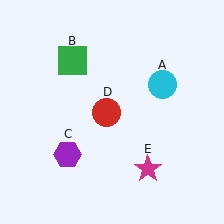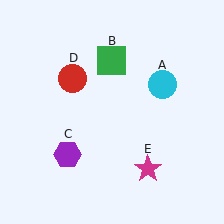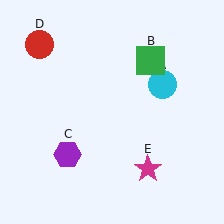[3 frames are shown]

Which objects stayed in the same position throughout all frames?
Cyan circle (object A) and purple hexagon (object C) and magenta star (object E) remained stationary.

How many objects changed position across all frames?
2 objects changed position: green square (object B), red circle (object D).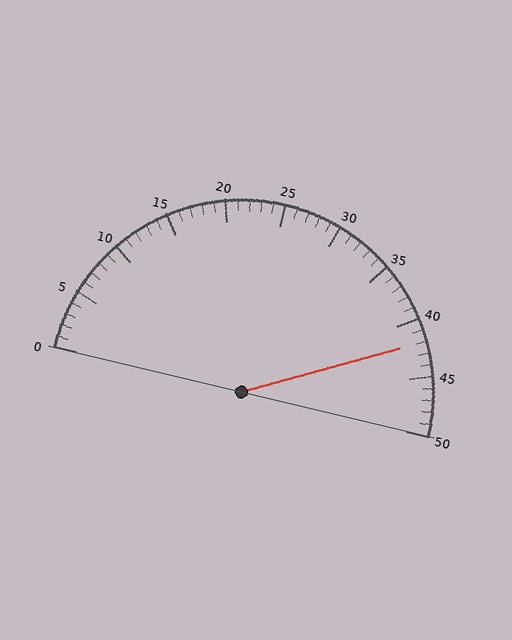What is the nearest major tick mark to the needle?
The nearest major tick mark is 40.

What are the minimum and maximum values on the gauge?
The gauge ranges from 0 to 50.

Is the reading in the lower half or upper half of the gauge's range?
The reading is in the upper half of the range (0 to 50).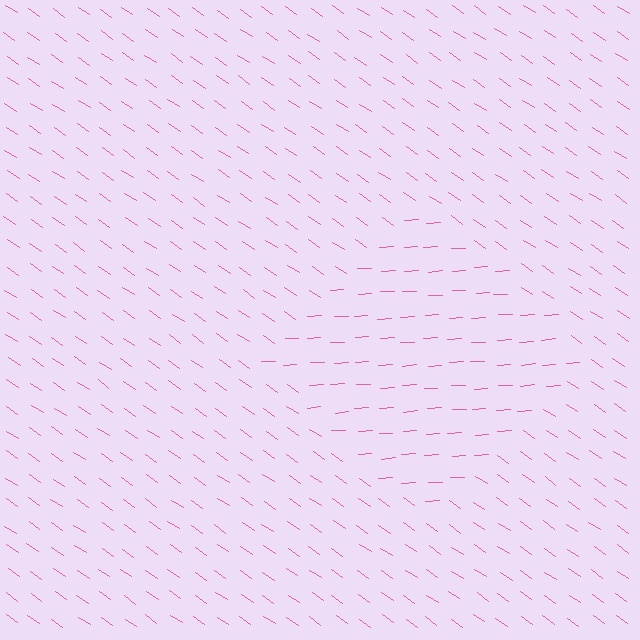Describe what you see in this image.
The image is filled with small pink line segments. A diamond region in the image has lines oriented differently from the surrounding lines, creating a visible texture boundary.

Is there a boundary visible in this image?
Yes, there is a texture boundary formed by a change in line orientation.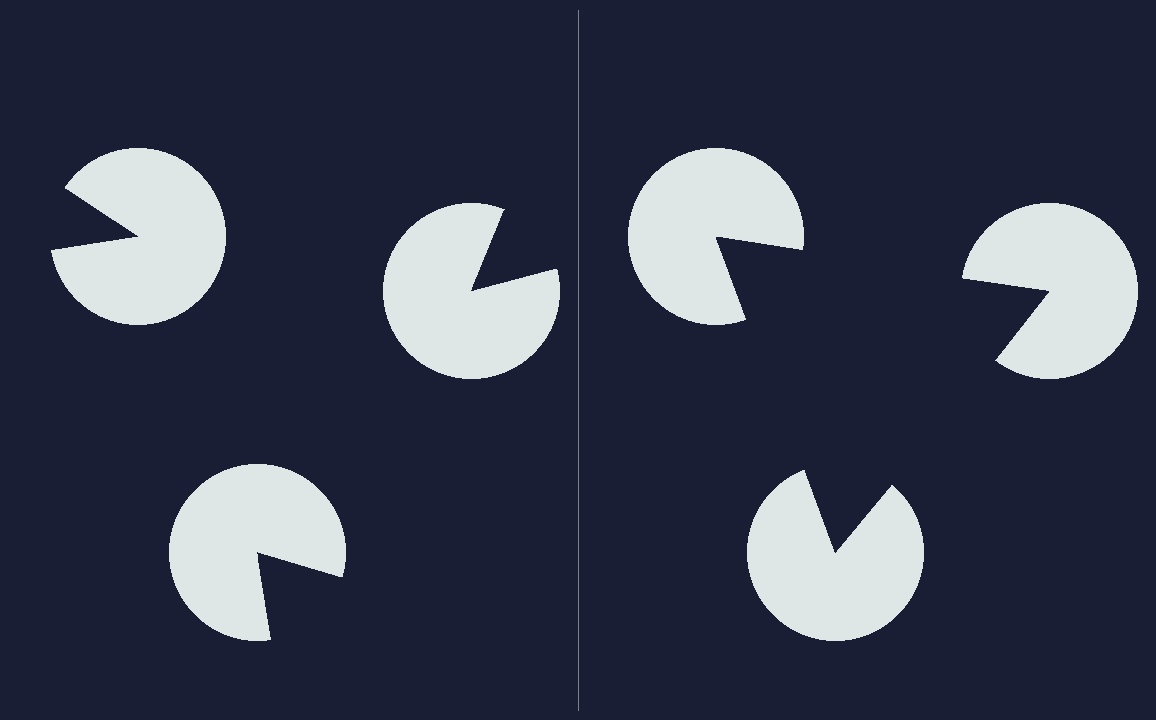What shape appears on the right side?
An illusory triangle.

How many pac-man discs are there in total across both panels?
6 — 3 on each side.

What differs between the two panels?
The pac-man discs are positioned identically on both sides; only the wedge orientations differ. On the right they align to a triangle; on the left they are misaligned.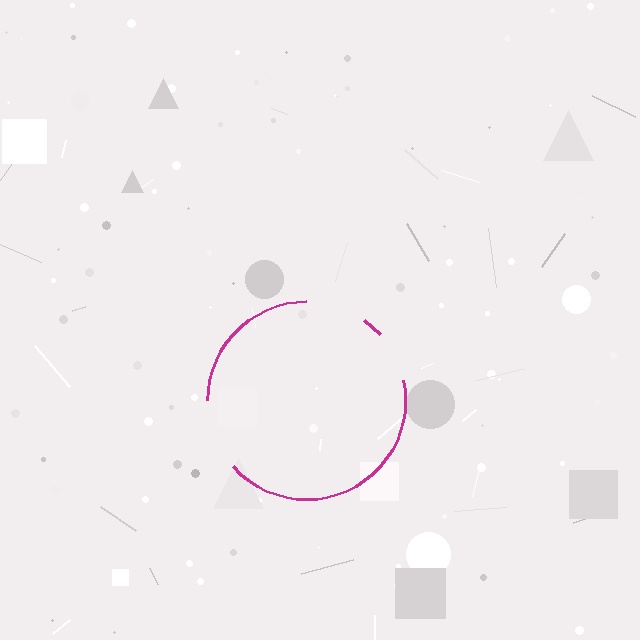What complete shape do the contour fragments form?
The contour fragments form a circle.